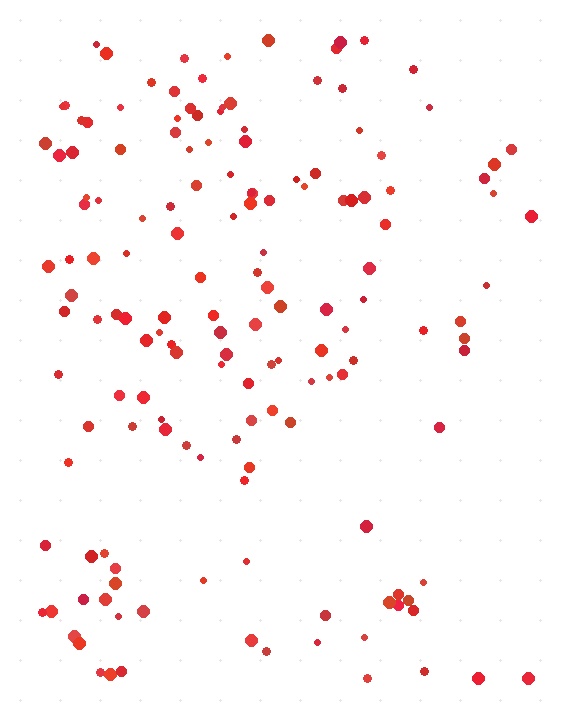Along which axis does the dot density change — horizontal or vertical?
Horizontal.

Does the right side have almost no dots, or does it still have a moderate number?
Still a moderate number, just noticeably fewer than the left.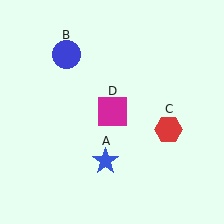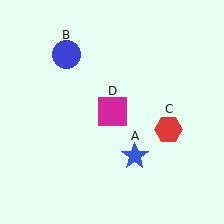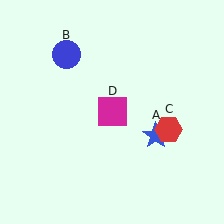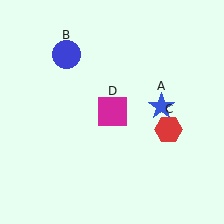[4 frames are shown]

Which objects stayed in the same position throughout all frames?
Blue circle (object B) and red hexagon (object C) and magenta square (object D) remained stationary.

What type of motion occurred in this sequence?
The blue star (object A) rotated counterclockwise around the center of the scene.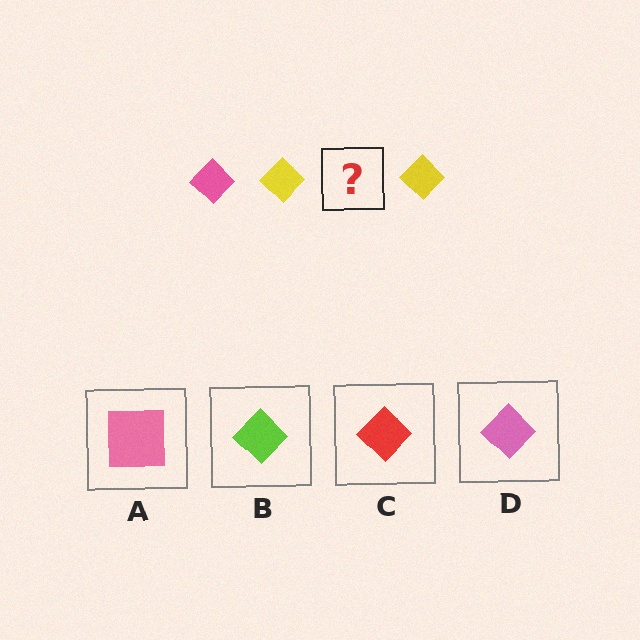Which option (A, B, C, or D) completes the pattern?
D.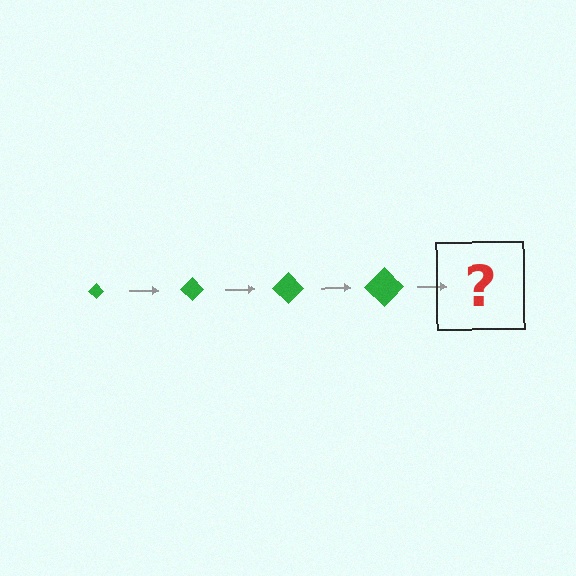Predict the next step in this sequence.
The next step is a green diamond, larger than the previous one.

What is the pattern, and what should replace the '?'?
The pattern is that the diamond gets progressively larger each step. The '?' should be a green diamond, larger than the previous one.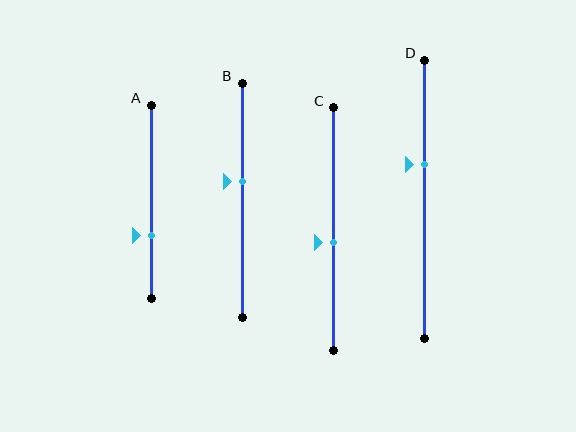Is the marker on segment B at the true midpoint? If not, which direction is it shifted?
No, the marker on segment B is shifted upward by about 8% of the segment length.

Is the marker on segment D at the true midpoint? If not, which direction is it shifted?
No, the marker on segment D is shifted upward by about 13% of the segment length.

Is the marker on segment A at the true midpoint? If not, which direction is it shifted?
No, the marker on segment A is shifted downward by about 17% of the segment length.